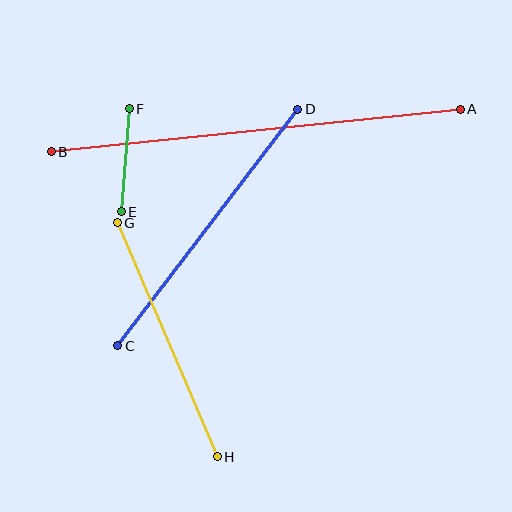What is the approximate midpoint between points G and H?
The midpoint is at approximately (167, 340) pixels.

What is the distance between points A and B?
The distance is approximately 411 pixels.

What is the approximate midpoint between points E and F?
The midpoint is at approximately (125, 160) pixels.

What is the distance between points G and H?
The distance is approximately 255 pixels.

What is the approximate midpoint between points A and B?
The midpoint is at approximately (256, 130) pixels.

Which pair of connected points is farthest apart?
Points A and B are farthest apart.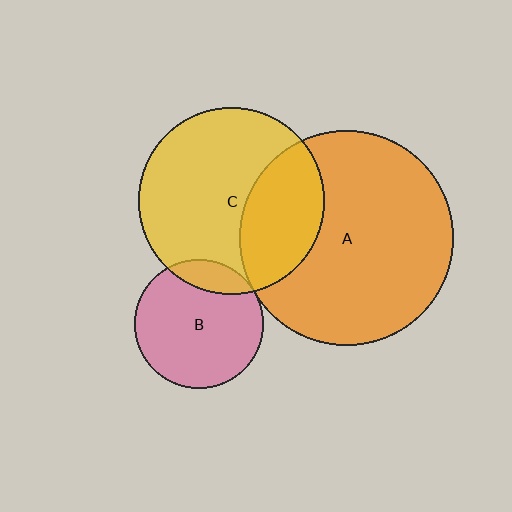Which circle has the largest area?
Circle A (orange).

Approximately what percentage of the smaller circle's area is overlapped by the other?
Approximately 15%.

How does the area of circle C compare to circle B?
Approximately 2.1 times.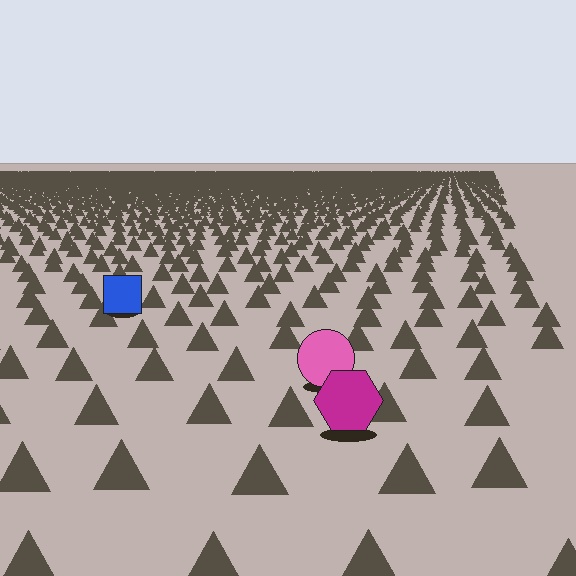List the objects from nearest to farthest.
From nearest to farthest: the magenta hexagon, the pink circle, the blue square.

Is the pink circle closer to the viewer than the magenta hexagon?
No. The magenta hexagon is closer — you can tell from the texture gradient: the ground texture is coarser near it.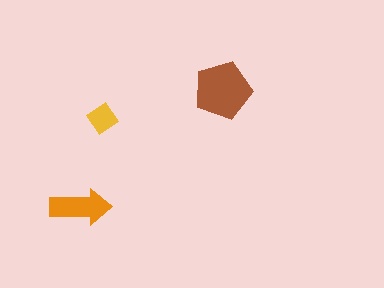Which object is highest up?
The brown pentagon is topmost.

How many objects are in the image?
There are 3 objects in the image.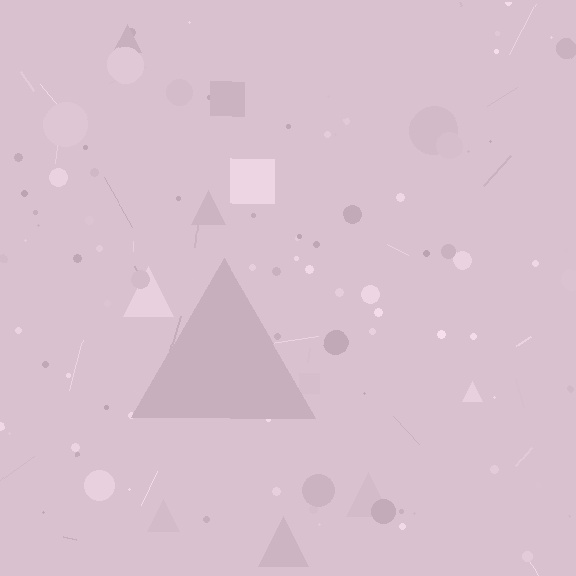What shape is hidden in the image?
A triangle is hidden in the image.